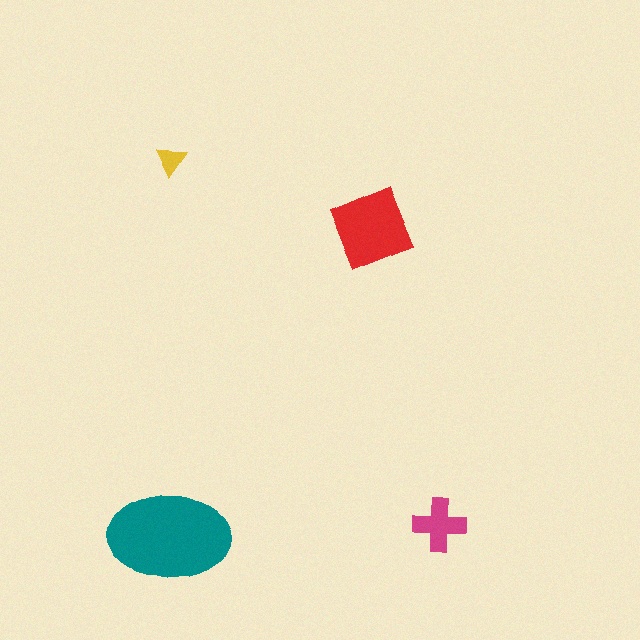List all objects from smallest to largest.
The yellow triangle, the magenta cross, the red diamond, the teal ellipse.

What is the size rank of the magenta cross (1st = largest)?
3rd.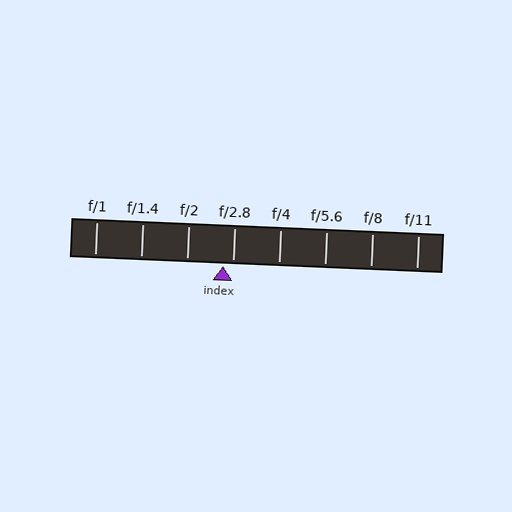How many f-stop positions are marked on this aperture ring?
There are 8 f-stop positions marked.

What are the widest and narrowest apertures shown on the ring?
The widest aperture shown is f/1 and the narrowest is f/11.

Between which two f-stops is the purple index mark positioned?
The index mark is between f/2 and f/2.8.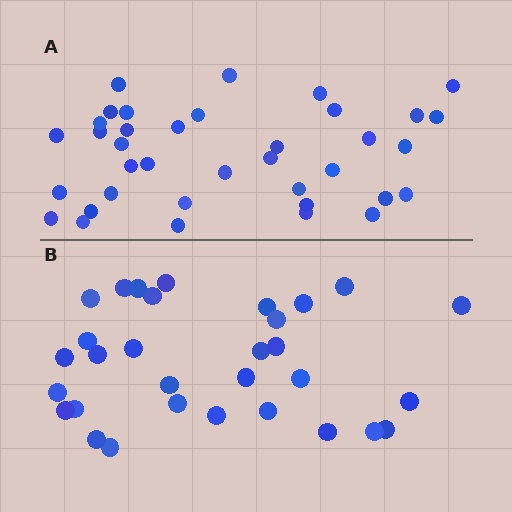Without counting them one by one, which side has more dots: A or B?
Region A (the top region) has more dots.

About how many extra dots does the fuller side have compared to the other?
Region A has about 6 more dots than region B.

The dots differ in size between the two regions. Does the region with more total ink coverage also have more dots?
No. Region B has more total ink coverage because its dots are larger, but region A actually contains more individual dots. Total area can be misleading — the number of items is what matters here.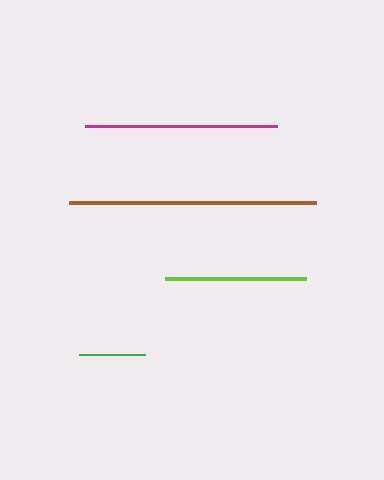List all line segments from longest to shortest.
From longest to shortest: brown, magenta, lime, green.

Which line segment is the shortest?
The green line is the shortest at approximately 67 pixels.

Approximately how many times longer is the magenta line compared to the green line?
The magenta line is approximately 2.9 times the length of the green line.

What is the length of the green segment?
The green segment is approximately 67 pixels long.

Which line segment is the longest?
The brown line is the longest at approximately 247 pixels.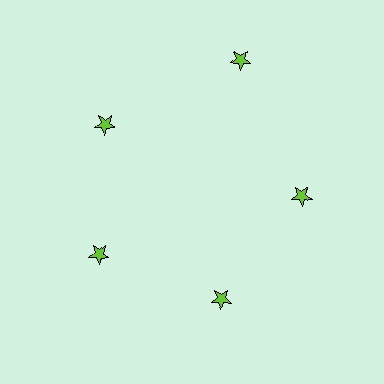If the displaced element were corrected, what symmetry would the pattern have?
It would have 5-fold rotational symmetry — the pattern would map onto itself every 72 degrees.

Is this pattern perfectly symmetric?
No. The 5 lime stars are arranged in a ring, but one element near the 1 o'clock position is pushed outward from the center, breaking the 5-fold rotational symmetry.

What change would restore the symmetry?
The symmetry would be restored by moving it inward, back onto the ring so that all 5 stars sit at equal angles and equal distance from the center.